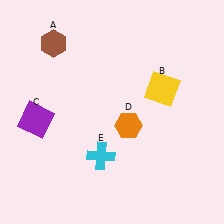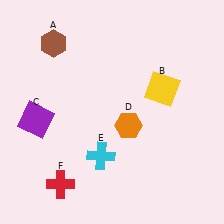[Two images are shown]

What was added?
A red cross (F) was added in Image 2.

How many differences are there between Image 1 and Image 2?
There is 1 difference between the two images.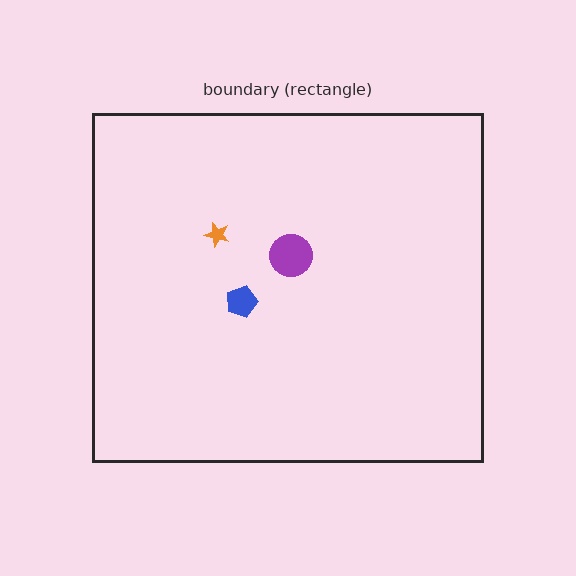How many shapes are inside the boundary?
3 inside, 0 outside.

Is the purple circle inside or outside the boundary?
Inside.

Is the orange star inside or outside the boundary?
Inside.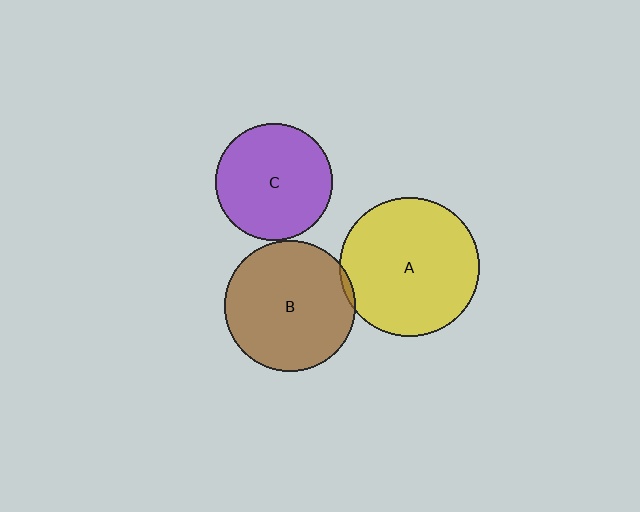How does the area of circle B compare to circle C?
Approximately 1.2 times.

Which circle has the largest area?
Circle A (yellow).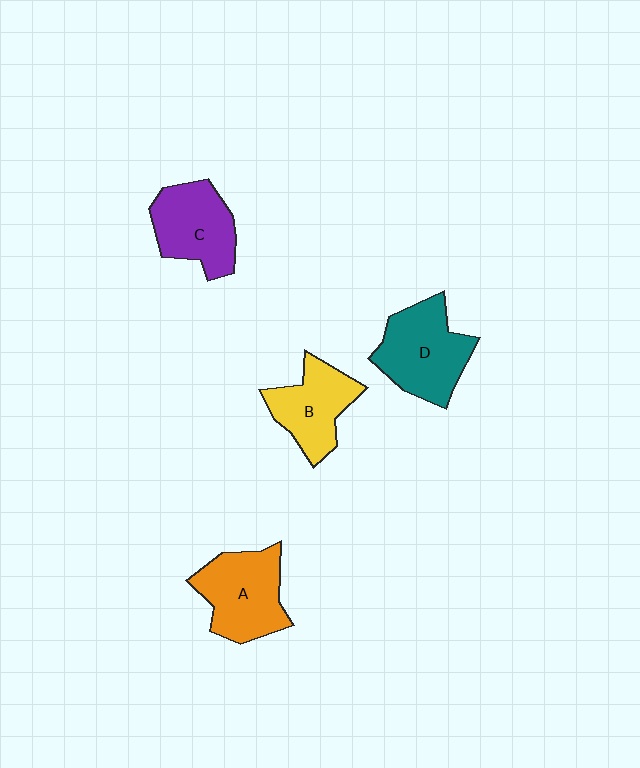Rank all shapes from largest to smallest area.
From largest to smallest: D (teal), A (orange), C (purple), B (yellow).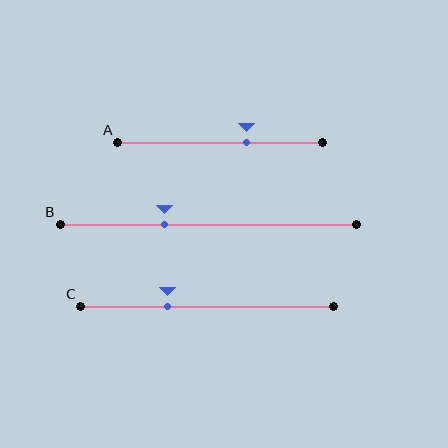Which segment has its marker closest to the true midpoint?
Segment A has its marker closest to the true midpoint.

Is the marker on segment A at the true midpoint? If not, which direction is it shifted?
No, the marker on segment A is shifted to the right by about 13% of the segment length.